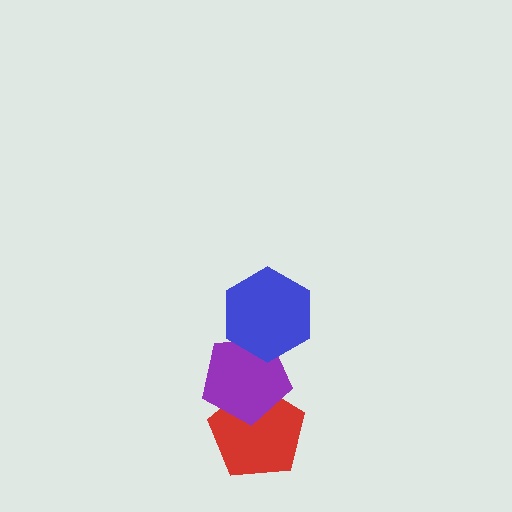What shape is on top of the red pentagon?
The purple pentagon is on top of the red pentagon.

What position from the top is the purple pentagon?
The purple pentagon is 2nd from the top.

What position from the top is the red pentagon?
The red pentagon is 3rd from the top.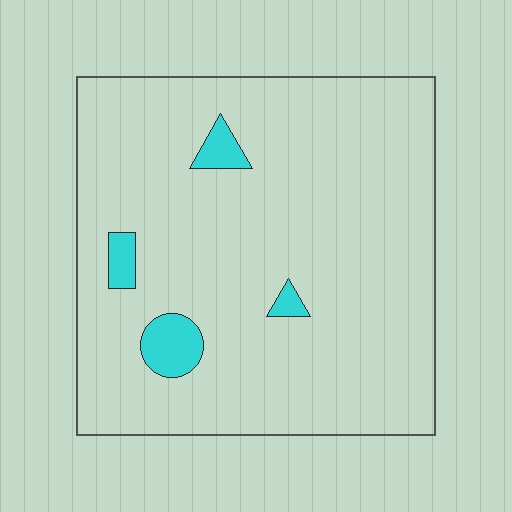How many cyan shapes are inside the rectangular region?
4.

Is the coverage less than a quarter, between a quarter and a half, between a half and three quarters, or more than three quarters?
Less than a quarter.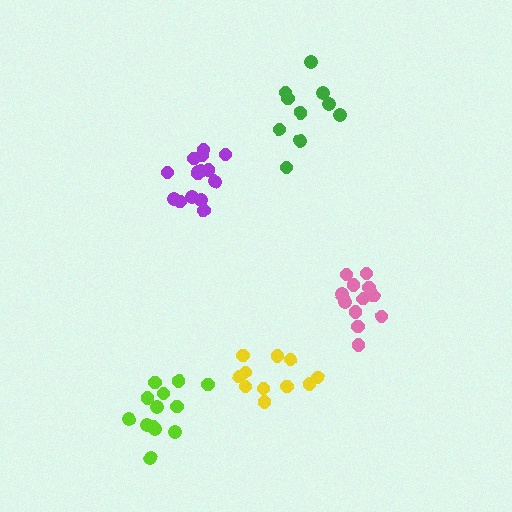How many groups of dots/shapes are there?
There are 5 groups.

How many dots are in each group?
Group 1: 13 dots, Group 2: 15 dots, Group 3: 11 dots, Group 4: 10 dots, Group 5: 12 dots (61 total).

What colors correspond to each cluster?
The clusters are colored: lime, purple, yellow, green, pink.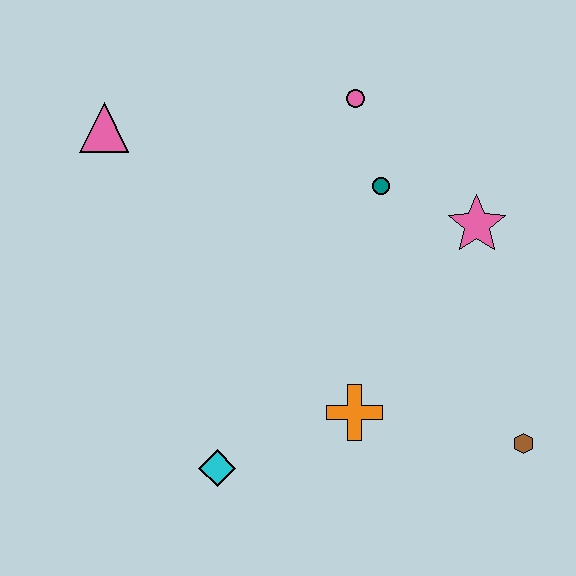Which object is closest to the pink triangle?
The pink circle is closest to the pink triangle.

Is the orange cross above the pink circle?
No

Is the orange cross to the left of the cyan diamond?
No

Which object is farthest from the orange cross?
The pink triangle is farthest from the orange cross.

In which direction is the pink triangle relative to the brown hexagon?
The pink triangle is to the left of the brown hexagon.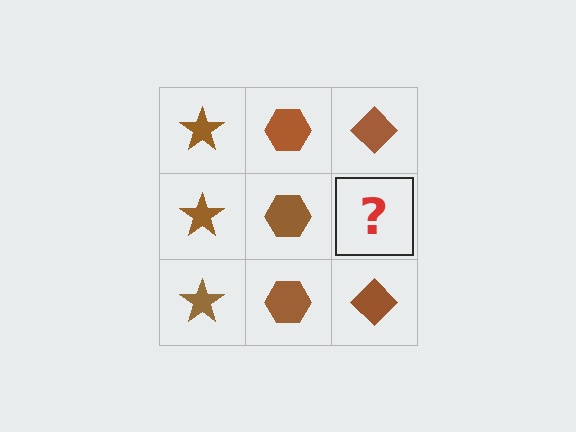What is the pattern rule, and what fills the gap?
The rule is that each column has a consistent shape. The gap should be filled with a brown diamond.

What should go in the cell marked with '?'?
The missing cell should contain a brown diamond.